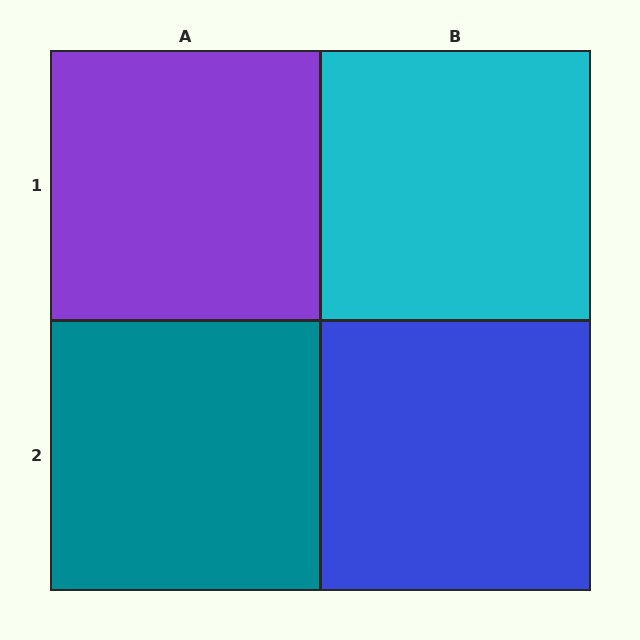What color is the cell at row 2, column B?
Blue.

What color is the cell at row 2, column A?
Teal.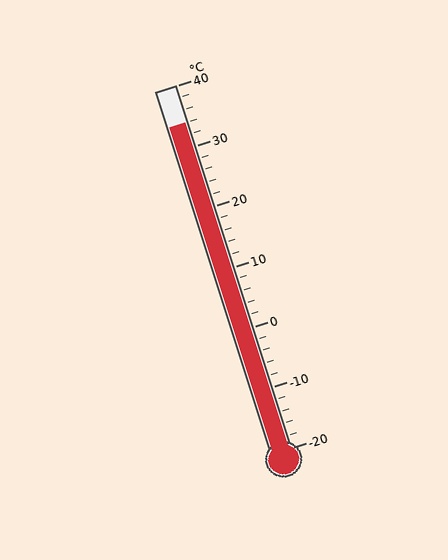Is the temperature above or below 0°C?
The temperature is above 0°C.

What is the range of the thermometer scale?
The thermometer scale ranges from -20°C to 40°C.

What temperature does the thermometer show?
The thermometer shows approximately 34°C.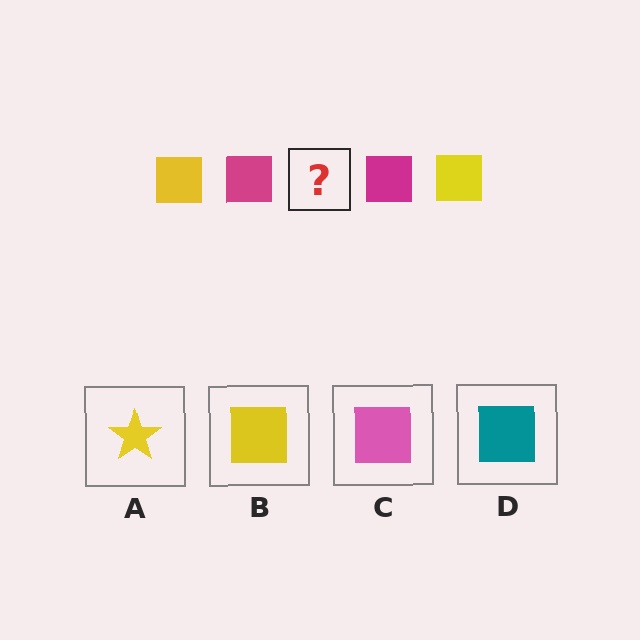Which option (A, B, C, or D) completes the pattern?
B.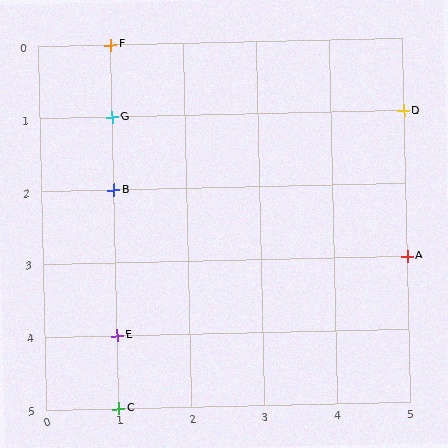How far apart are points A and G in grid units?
Points A and G are 4 columns and 2 rows apart (about 4.5 grid units diagonally).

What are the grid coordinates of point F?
Point F is at grid coordinates (1, 0).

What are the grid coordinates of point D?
Point D is at grid coordinates (5, 1).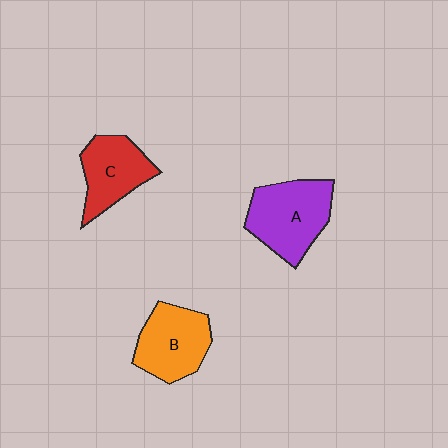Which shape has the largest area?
Shape A (purple).